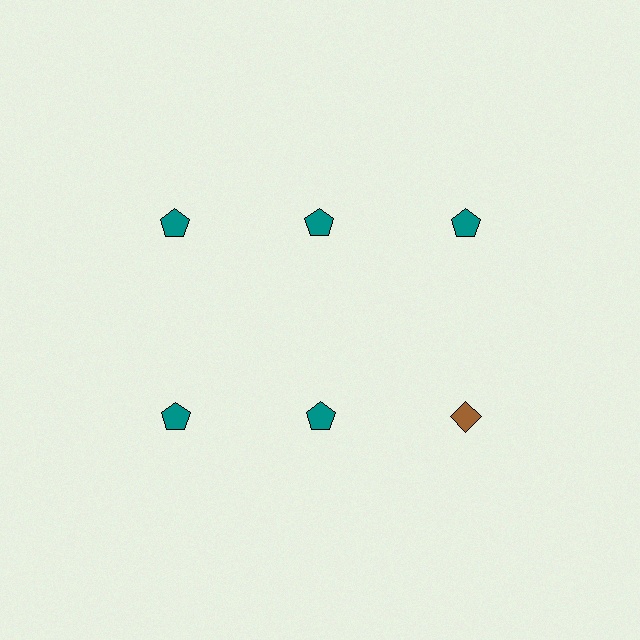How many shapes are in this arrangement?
There are 6 shapes arranged in a grid pattern.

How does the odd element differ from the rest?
It differs in both color (brown instead of teal) and shape (diamond instead of pentagon).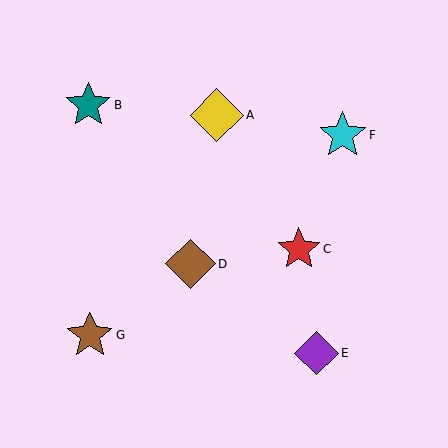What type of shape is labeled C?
Shape C is a red star.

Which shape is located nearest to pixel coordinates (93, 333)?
The brown star (labeled G) at (90, 335) is nearest to that location.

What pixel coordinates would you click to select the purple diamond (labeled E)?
Click at (316, 353) to select the purple diamond E.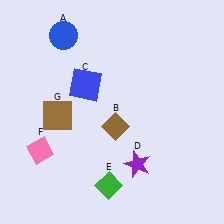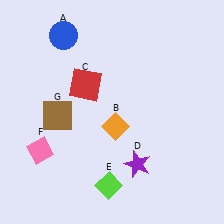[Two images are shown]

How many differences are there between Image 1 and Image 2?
There are 3 differences between the two images.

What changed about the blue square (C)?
In Image 1, C is blue. In Image 2, it changed to red.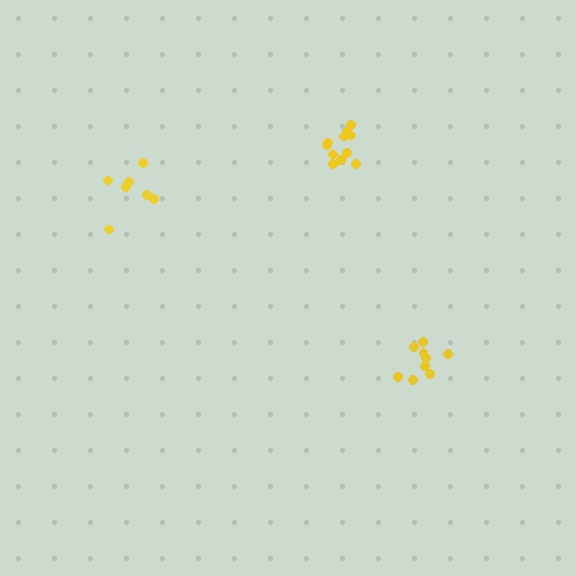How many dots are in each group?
Group 1: 11 dots, Group 2: 9 dots, Group 3: 7 dots (27 total).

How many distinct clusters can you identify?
There are 3 distinct clusters.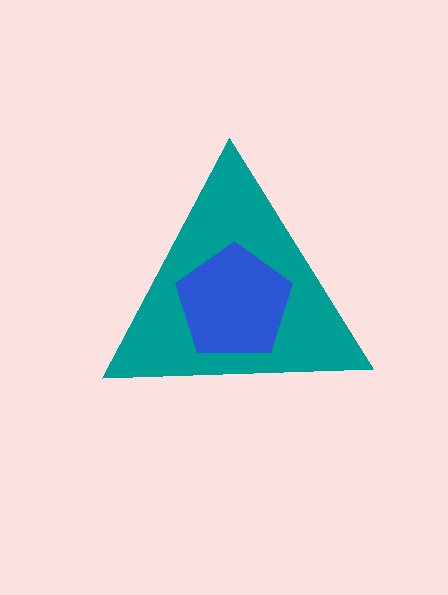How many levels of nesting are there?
2.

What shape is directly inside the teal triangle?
The blue pentagon.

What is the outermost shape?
The teal triangle.